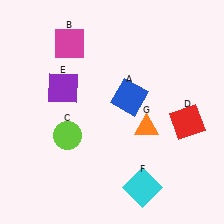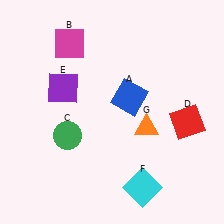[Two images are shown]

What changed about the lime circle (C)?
In Image 1, C is lime. In Image 2, it changed to green.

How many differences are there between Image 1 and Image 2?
There is 1 difference between the two images.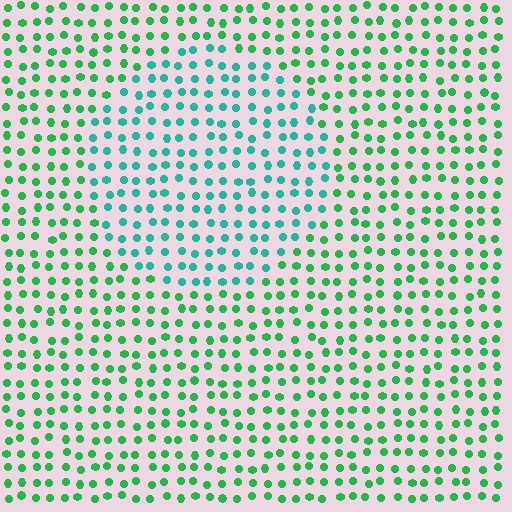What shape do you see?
I see a circle.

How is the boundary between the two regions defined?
The boundary is defined purely by a slight shift in hue (about 34 degrees). Spacing, size, and orientation are identical on both sides.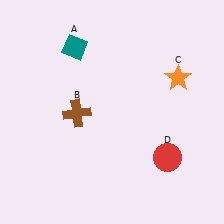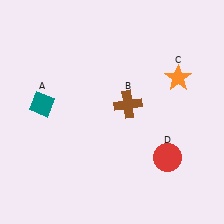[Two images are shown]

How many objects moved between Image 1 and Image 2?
2 objects moved between the two images.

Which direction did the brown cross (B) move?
The brown cross (B) moved right.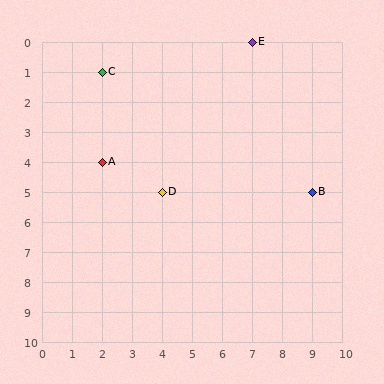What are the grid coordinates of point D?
Point D is at grid coordinates (4, 5).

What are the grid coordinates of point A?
Point A is at grid coordinates (2, 4).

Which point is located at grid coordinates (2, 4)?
Point A is at (2, 4).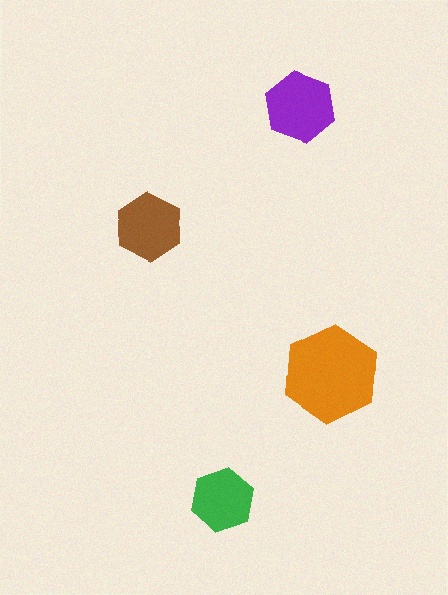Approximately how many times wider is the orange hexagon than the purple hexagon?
About 1.5 times wider.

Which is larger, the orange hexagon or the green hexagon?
The orange one.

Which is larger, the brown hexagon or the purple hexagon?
The purple one.